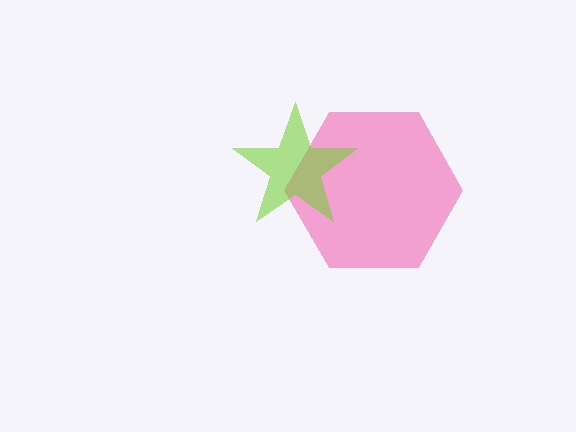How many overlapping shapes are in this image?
There are 2 overlapping shapes in the image.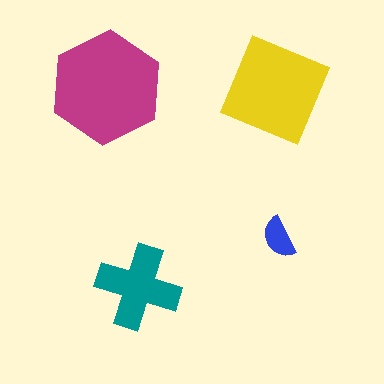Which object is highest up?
The magenta hexagon is topmost.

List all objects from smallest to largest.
The blue semicircle, the teal cross, the yellow diamond, the magenta hexagon.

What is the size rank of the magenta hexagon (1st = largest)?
1st.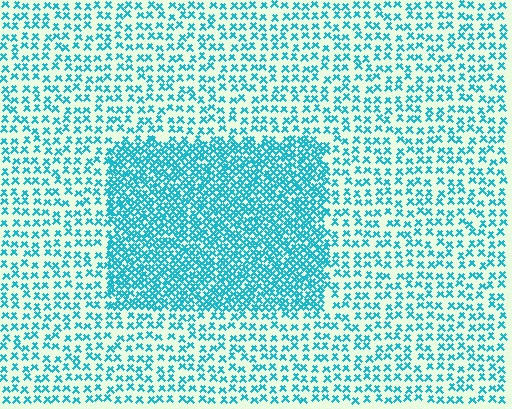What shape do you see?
I see a rectangle.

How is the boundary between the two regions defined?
The boundary is defined by a change in element density (approximately 2.4x ratio). All elements are the same color, size, and shape.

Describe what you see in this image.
The image contains small cyan elements arranged at two different densities. A rectangle-shaped region is visible where the elements are more densely packed than the surrounding area.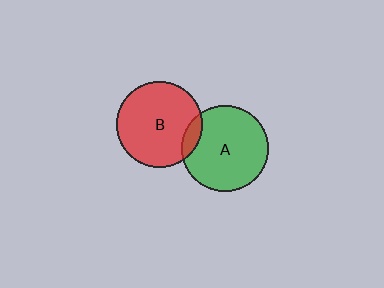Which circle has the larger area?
Circle A (green).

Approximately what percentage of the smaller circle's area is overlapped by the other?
Approximately 10%.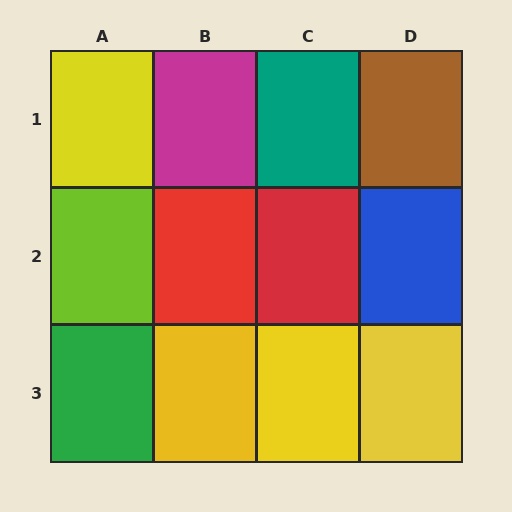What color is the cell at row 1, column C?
Teal.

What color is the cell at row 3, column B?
Yellow.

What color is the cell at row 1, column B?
Magenta.